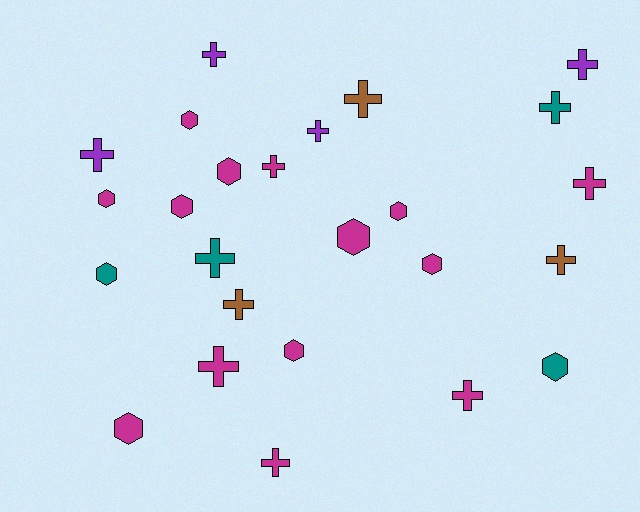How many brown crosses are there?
There are 3 brown crosses.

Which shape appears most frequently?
Cross, with 14 objects.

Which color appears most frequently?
Magenta, with 14 objects.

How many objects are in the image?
There are 25 objects.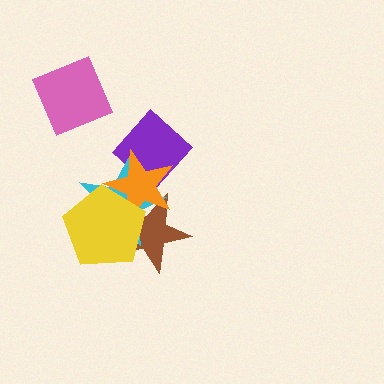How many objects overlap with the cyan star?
4 objects overlap with the cyan star.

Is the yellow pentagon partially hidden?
No, no other shape covers it.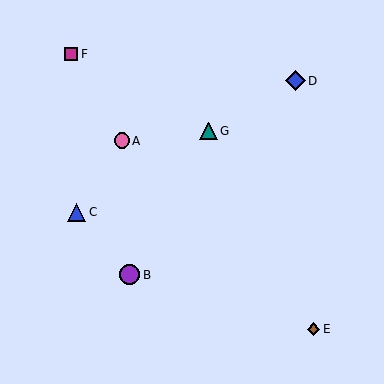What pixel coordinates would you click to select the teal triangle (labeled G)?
Click at (208, 131) to select the teal triangle G.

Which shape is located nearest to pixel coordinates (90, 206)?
The blue triangle (labeled C) at (77, 212) is nearest to that location.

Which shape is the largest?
The blue diamond (labeled D) is the largest.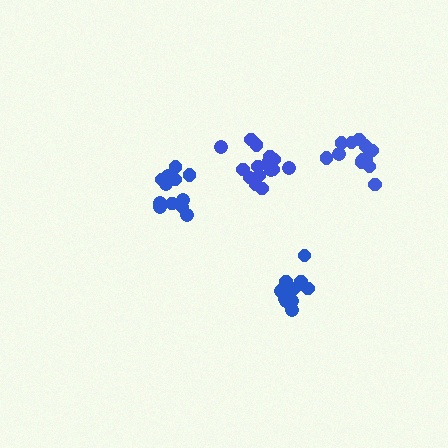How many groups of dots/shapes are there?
There are 4 groups.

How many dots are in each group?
Group 1: 12 dots, Group 2: 12 dots, Group 3: 12 dots, Group 4: 15 dots (51 total).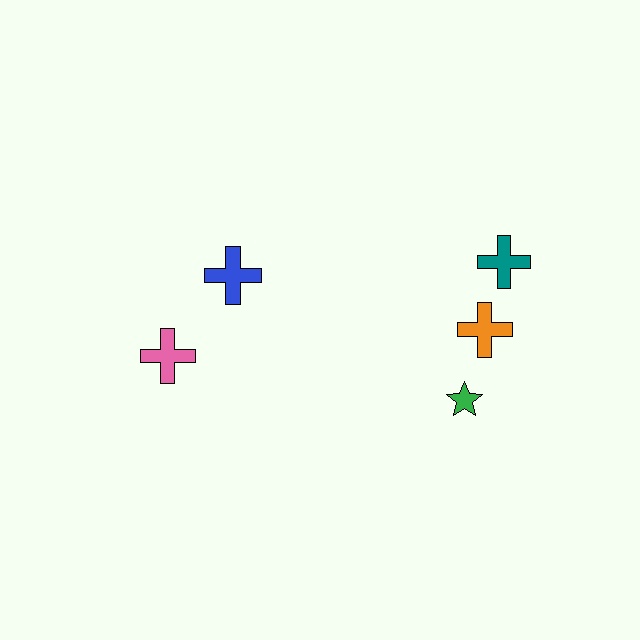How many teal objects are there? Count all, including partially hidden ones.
There is 1 teal object.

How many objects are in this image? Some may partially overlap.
There are 5 objects.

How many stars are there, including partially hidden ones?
There is 1 star.